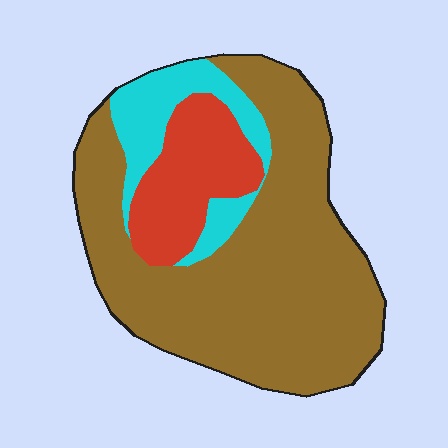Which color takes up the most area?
Brown, at roughly 70%.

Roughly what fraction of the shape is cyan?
Cyan covers roughly 15% of the shape.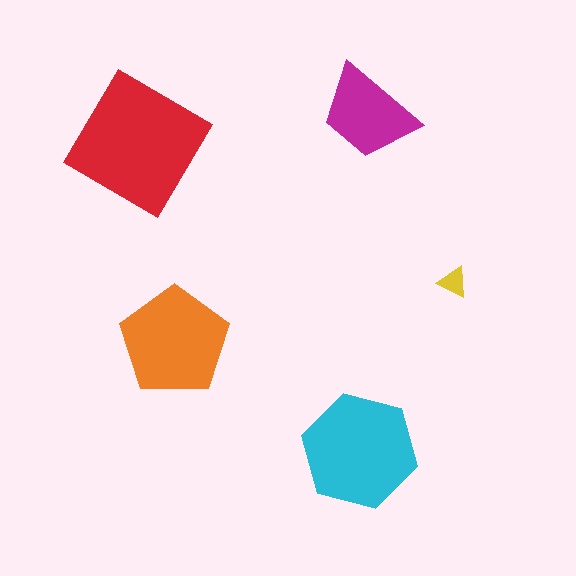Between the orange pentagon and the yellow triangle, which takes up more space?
The orange pentagon.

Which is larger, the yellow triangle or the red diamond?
The red diamond.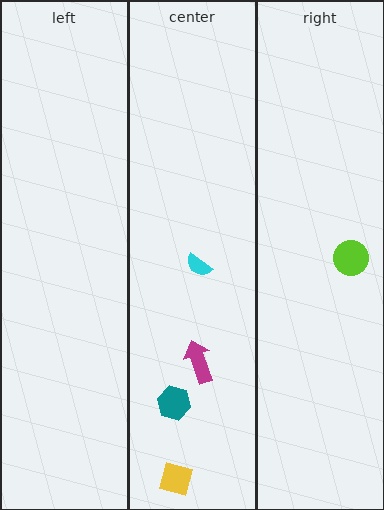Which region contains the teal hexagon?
The center region.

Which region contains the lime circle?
The right region.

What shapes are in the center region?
The teal hexagon, the cyan semicircle, the yellow diamond, the magenta arrow.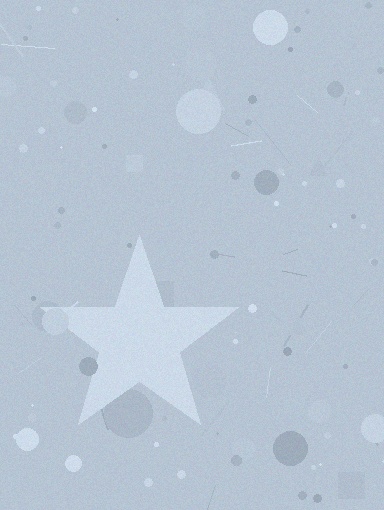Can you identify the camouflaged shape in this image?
The camouflaged shape is a star.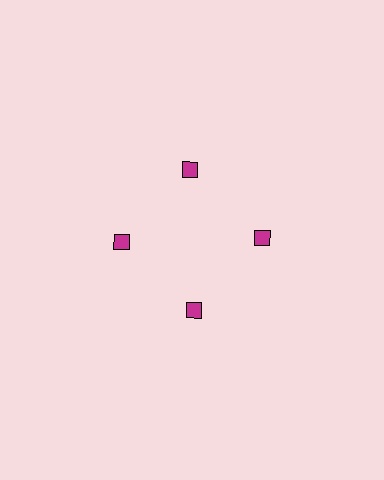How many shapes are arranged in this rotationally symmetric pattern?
There are 4 shapes, arranged in 4 groups of 1.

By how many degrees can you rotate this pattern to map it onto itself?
The pattern maps onto itself every 90 degrees of rotation.